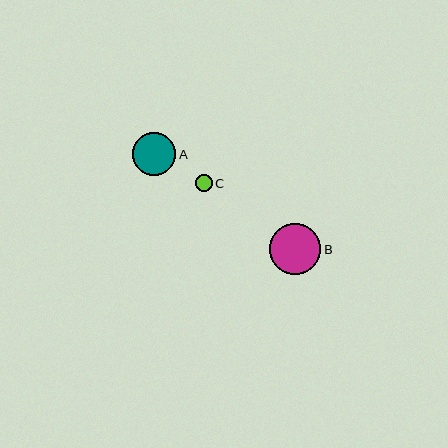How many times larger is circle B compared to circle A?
Circle B is approximately 1.2 times the size of circle A.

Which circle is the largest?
Circle B is the largest with a size of approximately 51 pixels.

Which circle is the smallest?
Circle C is the smallest with a size of approximately 17 pixels.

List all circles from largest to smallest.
From largest to smallest: B, A, C.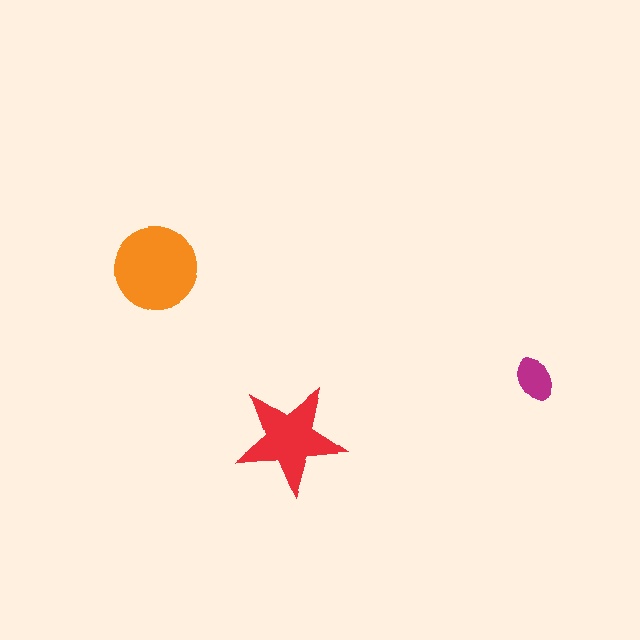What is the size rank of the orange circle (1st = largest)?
1st.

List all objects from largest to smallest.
The orange circle, the red star, the magenta ellipse.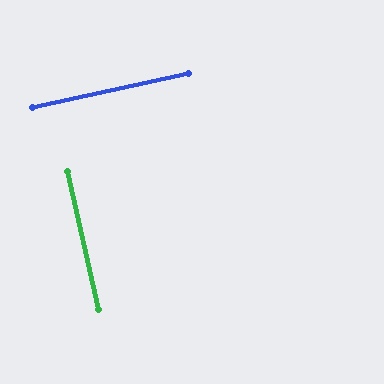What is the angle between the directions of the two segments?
Approximately 90 degrees.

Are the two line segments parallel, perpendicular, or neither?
Perpendicular — they meet at approximately 90°.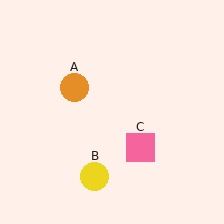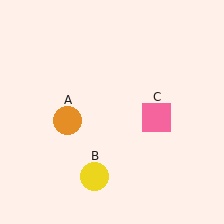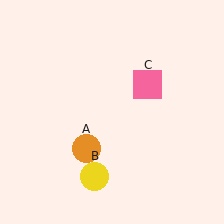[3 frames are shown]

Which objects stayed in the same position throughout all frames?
Yellow circle (object B) remained stationary.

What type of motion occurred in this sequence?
The orange circle (object A), pink square (object C) rotated counterclockwise around the center of the scene.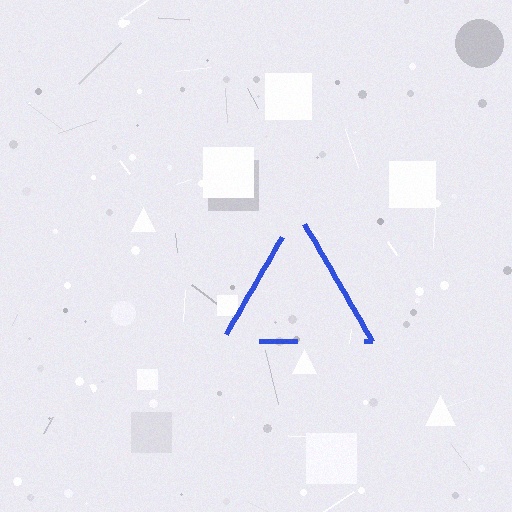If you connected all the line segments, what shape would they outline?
They would outline a triangle.